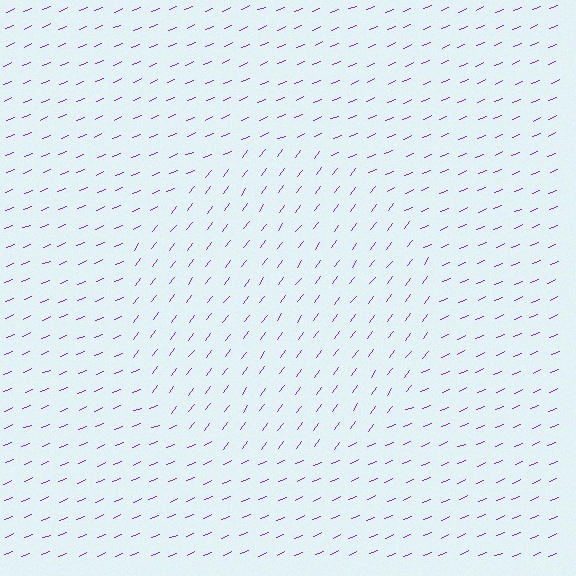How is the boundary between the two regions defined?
The boundary is defined purely by a change in line orientation (approximately 31 degrees difference). All lines are the same color and thickness.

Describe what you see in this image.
The image is filled with small purple line segments. A circle region in the image has lines oriented differently from the surrounding lines, creating a visible texture boundary.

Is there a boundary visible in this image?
Yes, there is a texture boundary formed by a change in line orientation.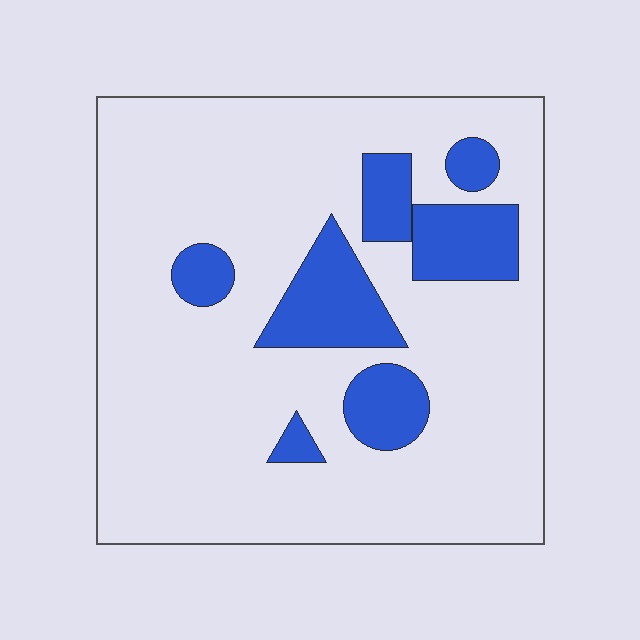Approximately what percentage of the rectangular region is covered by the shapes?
Approximately 20%.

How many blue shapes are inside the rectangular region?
7.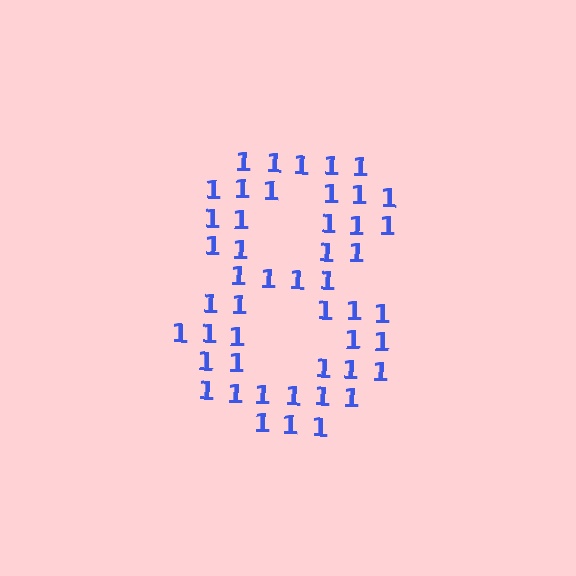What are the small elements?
The small elements are digit 1's.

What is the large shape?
The large shape is the digit 8.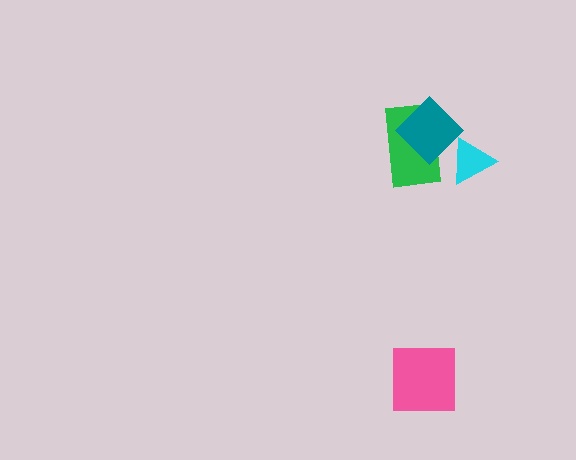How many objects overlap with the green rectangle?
1 object overlaps with the green rectangle.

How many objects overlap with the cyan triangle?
1 object overlaps with the cyan triangle.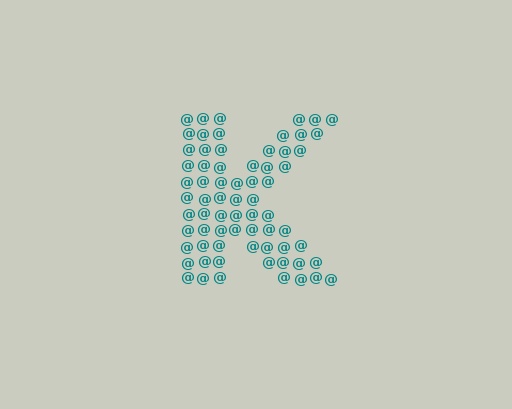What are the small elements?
The small elements are at signs.